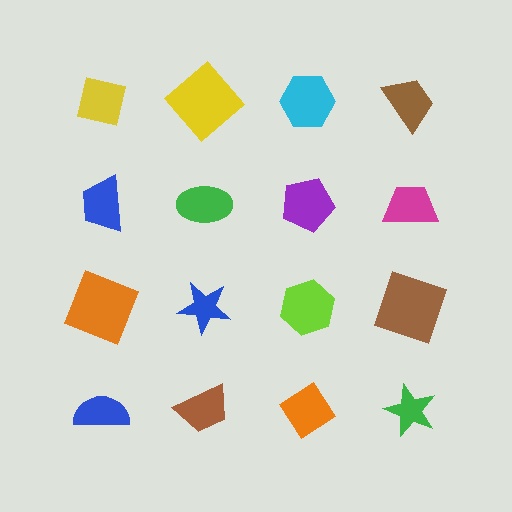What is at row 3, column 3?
A lime hexagon.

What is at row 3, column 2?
A blue star.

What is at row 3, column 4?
A brown square.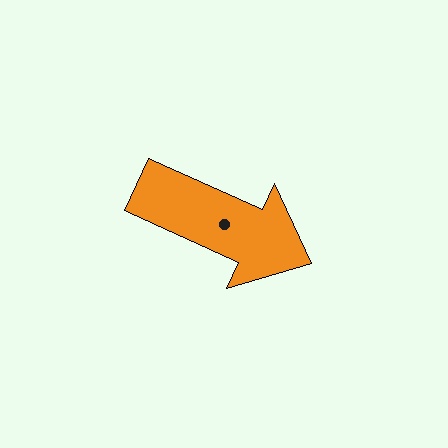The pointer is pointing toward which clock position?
Roughly 4 o'clock.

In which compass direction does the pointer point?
Southeast.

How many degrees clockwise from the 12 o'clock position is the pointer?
Approximately 114 degrees.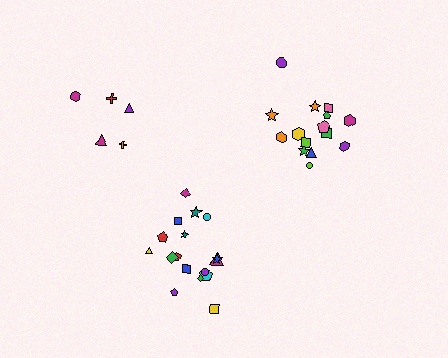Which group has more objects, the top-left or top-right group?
The top-right group.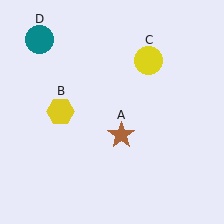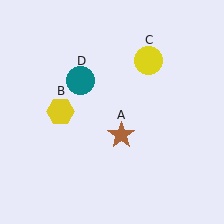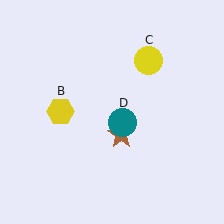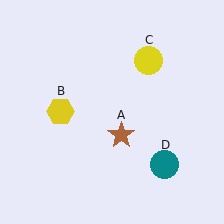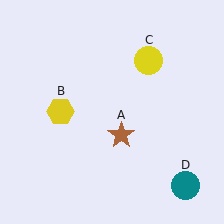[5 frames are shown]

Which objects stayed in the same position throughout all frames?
Brown star (object A) and yellow hexagon (object B) and yellow circle (object C) remained stationary.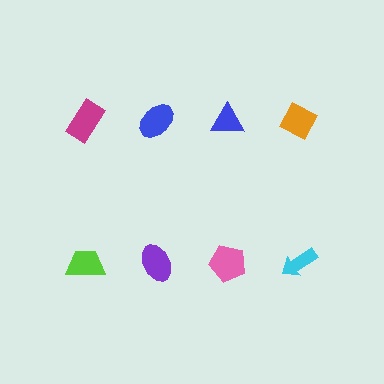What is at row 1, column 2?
A blue ellipse.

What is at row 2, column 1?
A lime trapezoid.